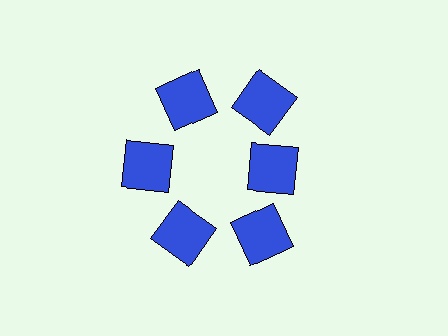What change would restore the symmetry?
The symmetry would be restored by moving it outward, back onto the ring so that all 6 squares sit at equal angles and equal distance from the center.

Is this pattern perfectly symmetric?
No. The 6 blue squares are arranged in a ring, but one element near the 3 o'clock position is pulled inward toward the center, breaking the 6-fold rotational symmetry.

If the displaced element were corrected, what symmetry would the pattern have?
It would have 6-fold rotational symmetry — the pattern would map onto itself every 60 degrees.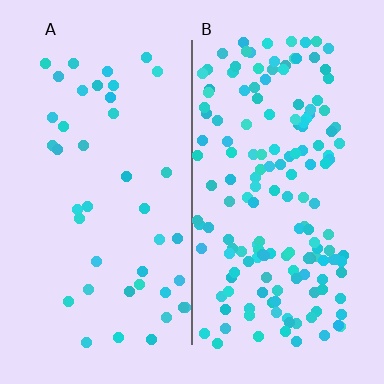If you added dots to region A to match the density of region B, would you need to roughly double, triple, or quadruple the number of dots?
Approximately quadruple.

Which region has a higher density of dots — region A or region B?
B (the right).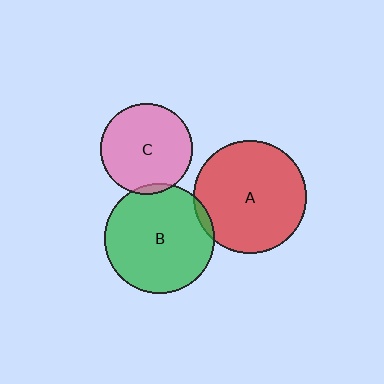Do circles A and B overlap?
Yes.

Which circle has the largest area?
Circle A (red).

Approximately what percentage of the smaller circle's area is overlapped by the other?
Approximately 5%.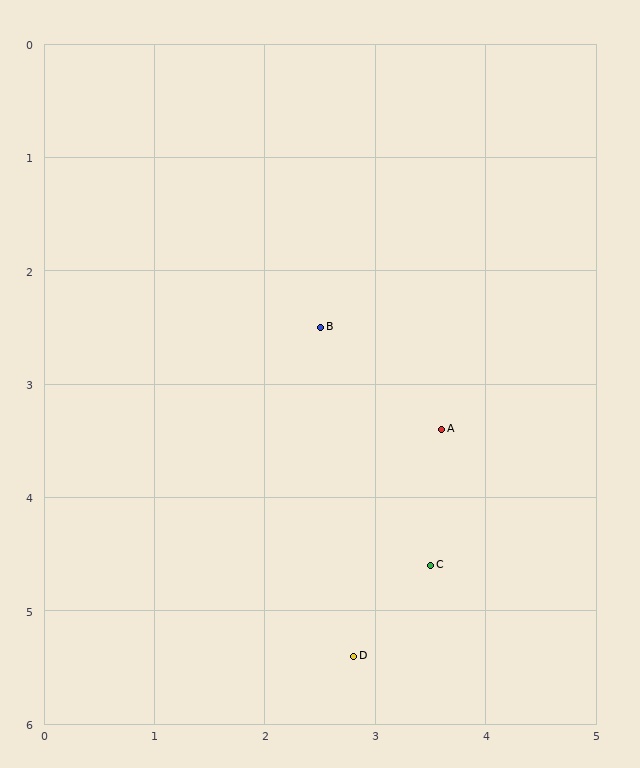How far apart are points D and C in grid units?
Points D and C are about 1.1 grid units apart.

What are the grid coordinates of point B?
Point B is at approximately (2.5, 2.5).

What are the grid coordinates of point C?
Point C is at approximately (3.5, 4.6).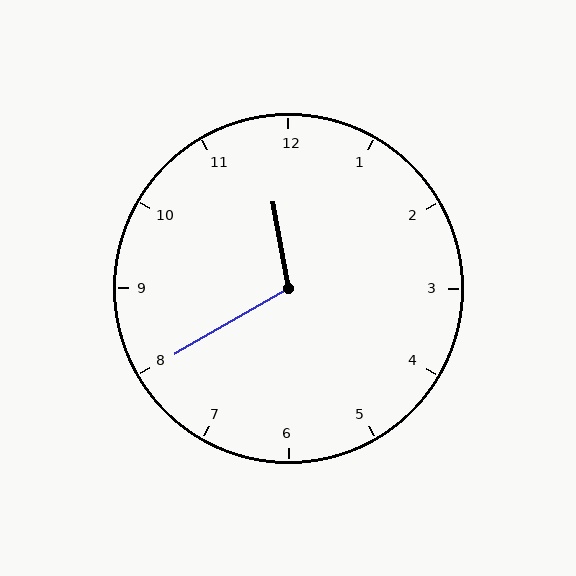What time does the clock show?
11:40.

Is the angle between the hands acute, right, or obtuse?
It is obtuse.